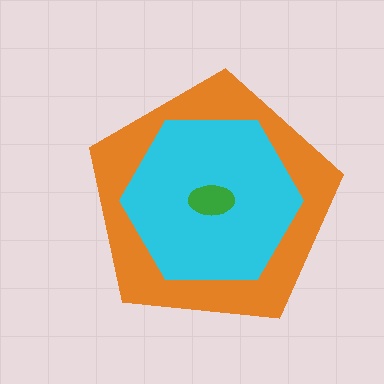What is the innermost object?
The green ellipse.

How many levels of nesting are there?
3.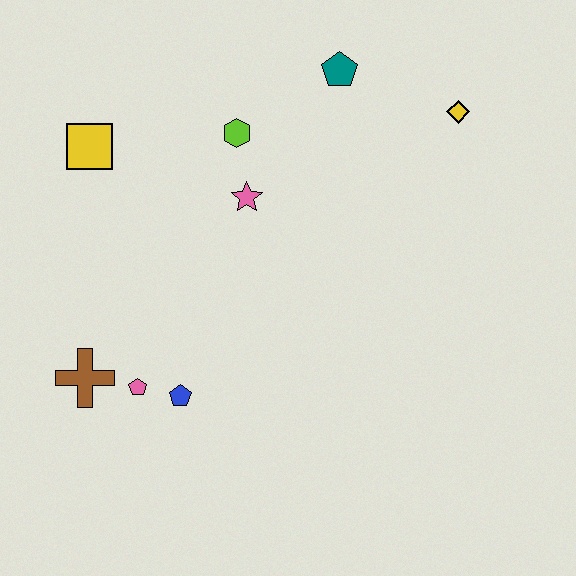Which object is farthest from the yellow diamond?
The brown cross is farthest from the yellow diamond.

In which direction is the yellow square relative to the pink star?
The yellow square is to the left of the pink star.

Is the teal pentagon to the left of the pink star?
No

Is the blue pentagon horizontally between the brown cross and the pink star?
Yes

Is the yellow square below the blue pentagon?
No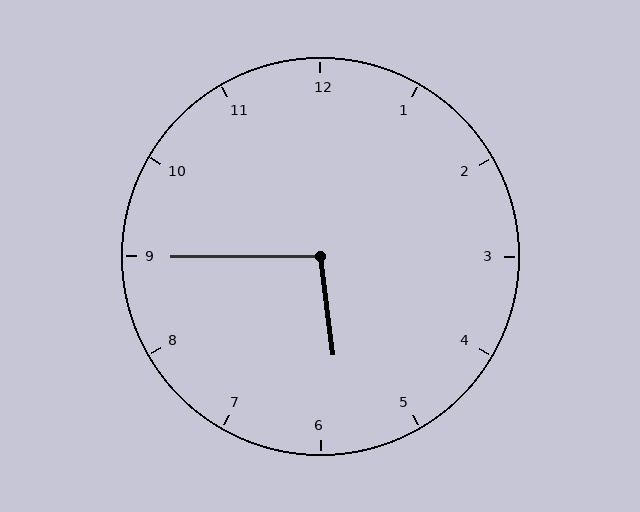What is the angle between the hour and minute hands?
Approximately 98 degrees.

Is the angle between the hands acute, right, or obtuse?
It is obtuse.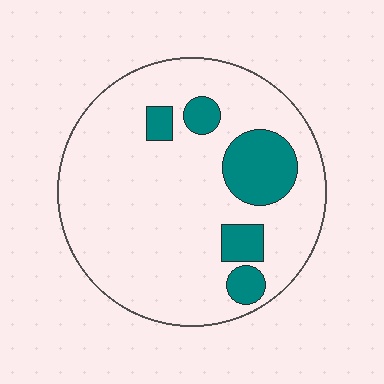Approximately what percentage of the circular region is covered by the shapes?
Approximately 15%.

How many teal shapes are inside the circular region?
5.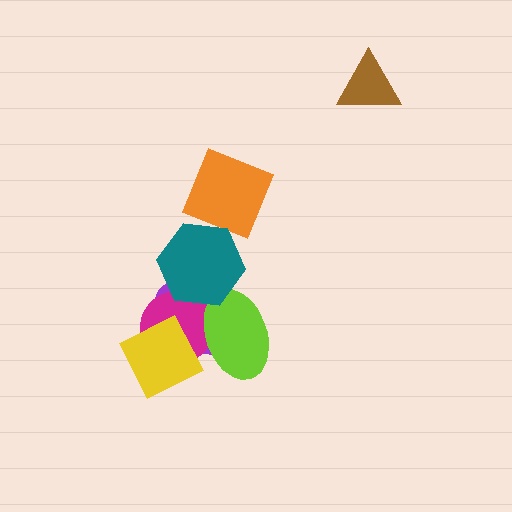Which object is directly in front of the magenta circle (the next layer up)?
The yellow diamond is directly in front of the magenta circle.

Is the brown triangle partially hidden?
No, no other shape covers it.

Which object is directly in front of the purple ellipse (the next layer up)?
The magenta circle is directly in front of the purple ellipse.